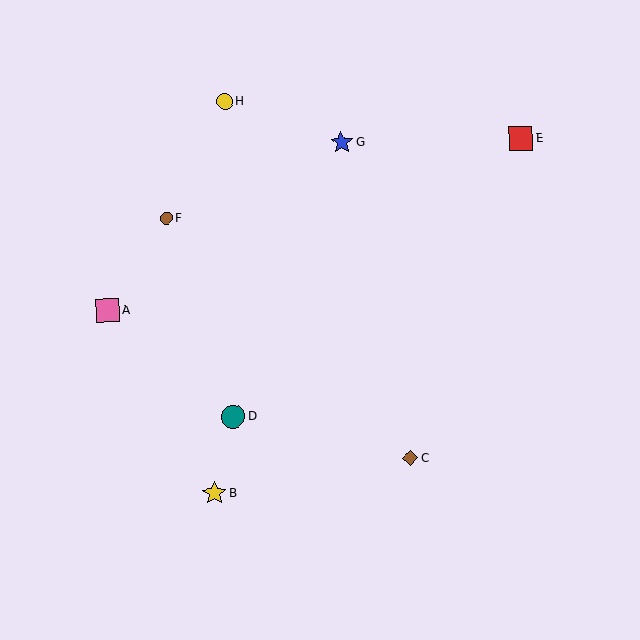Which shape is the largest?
The red square (labeled E) is the largest.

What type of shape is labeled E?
Shape E is a red square.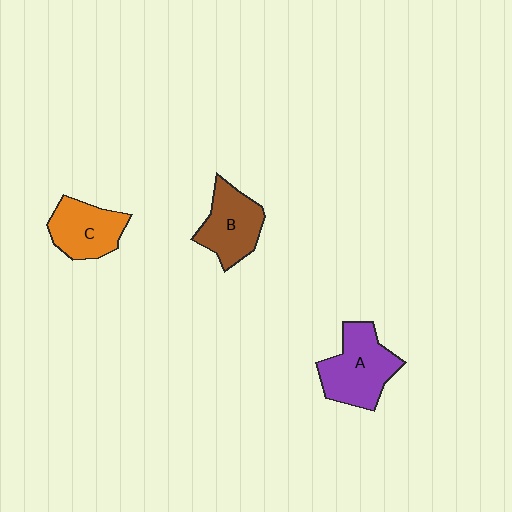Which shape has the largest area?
Shape A (purple).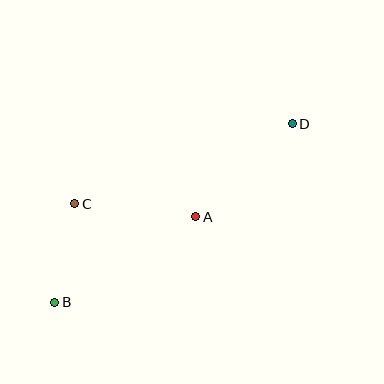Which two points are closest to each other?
Points B and C are closest to each other.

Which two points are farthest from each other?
Points B and D are farthest from each other.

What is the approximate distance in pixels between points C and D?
The distance between C and D is approximately 232 pixels.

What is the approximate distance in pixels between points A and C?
The distance between A and C is approximately 121 pixels.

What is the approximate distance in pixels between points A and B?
The distance between A and B is approximately 165 pixels.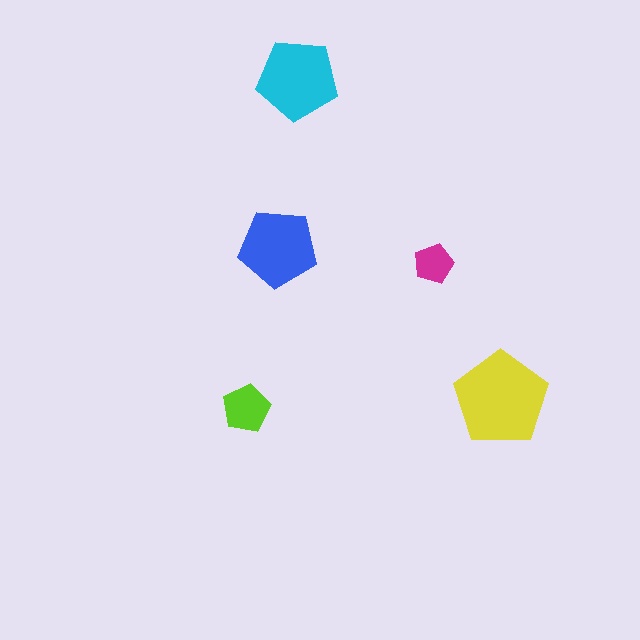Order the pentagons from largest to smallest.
the yellow one, the cyan one, the blue one, the lime one, the magenta one.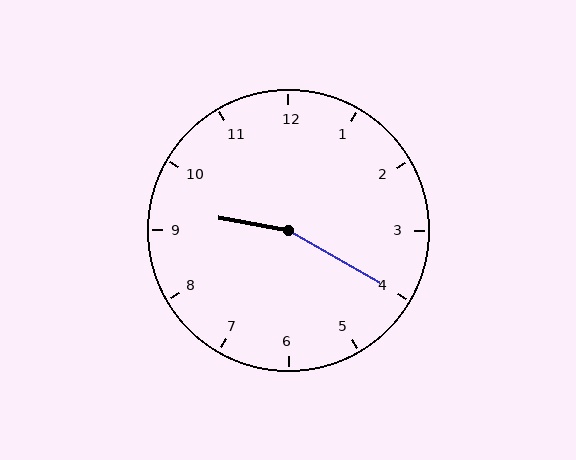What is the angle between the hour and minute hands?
Approximately 160 degrees.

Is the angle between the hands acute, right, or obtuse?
It is obtuse.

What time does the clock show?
9:20.